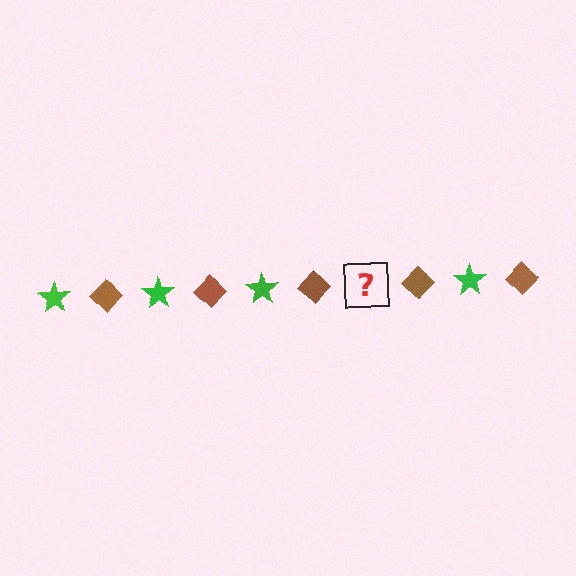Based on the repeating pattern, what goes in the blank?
The blank should be a green star.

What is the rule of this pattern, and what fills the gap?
The rule is that the pattern alternates between green star and brown diamond. The gap should be filled with a green star.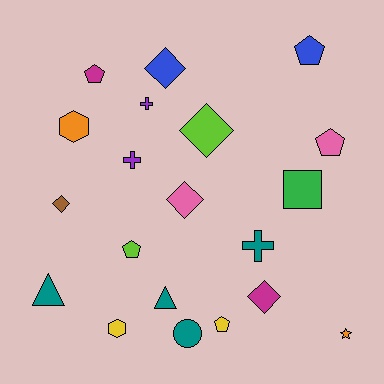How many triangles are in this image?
There are 2 triangles.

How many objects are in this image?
There are 20 objects.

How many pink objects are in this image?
There are 2 pink objects.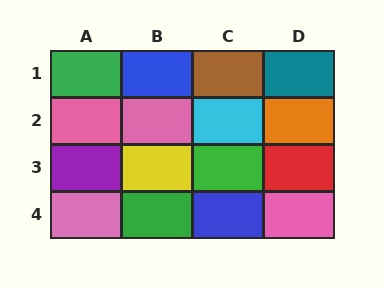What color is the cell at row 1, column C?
Brown.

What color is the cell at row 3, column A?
Purple.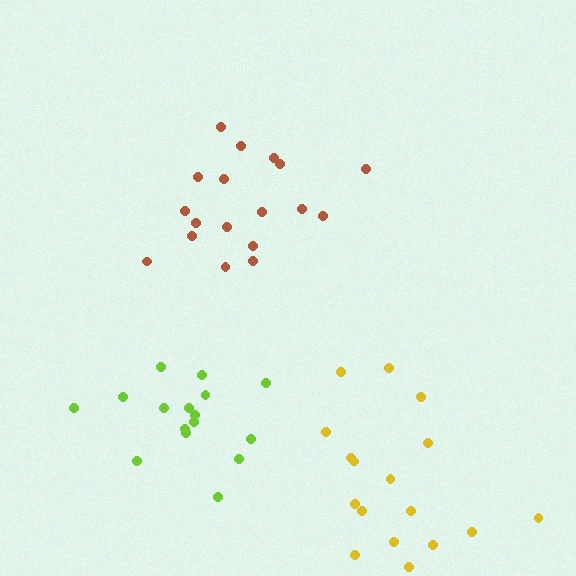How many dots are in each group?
Group 1: 16 dots, Group 2: 17 dots, Group 3: 18 dots (51 total).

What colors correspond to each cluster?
The clusters are colored: lime, yellow, brown.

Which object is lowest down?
The yellow cluster is bottommost.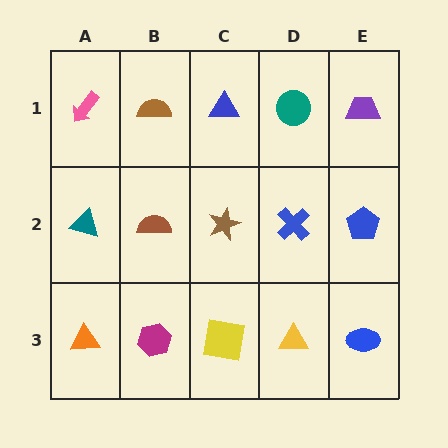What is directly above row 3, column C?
A brown star.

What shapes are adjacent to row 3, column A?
A teal triangle (row 2, column A), a magenta hexagon (row 3, column B).